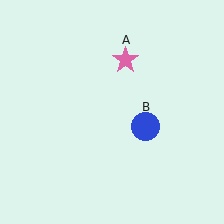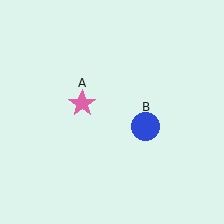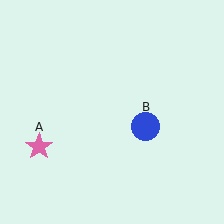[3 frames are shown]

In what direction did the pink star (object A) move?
The pink star (object A) moved down and to the left.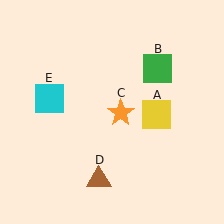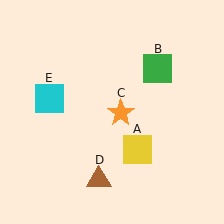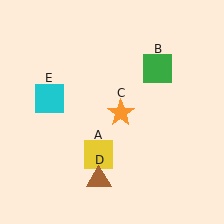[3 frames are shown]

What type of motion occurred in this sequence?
The yellow square (object A) rotated clockwise around the center of the scene.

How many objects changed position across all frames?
1 object changed position: yellow square (object A).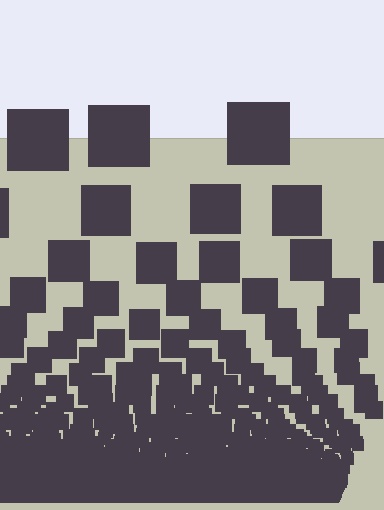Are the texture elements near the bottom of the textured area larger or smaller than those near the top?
Smaller. The gradient is inverted — elements near the bottom are smaller and denser.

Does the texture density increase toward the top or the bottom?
Density increases toward the bottom.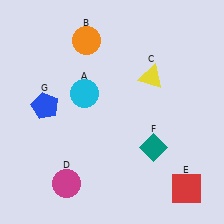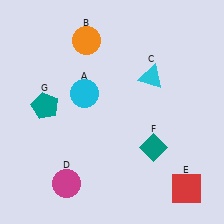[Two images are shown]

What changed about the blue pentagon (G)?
In Image 1, G is blue. In Image 2, it changed to teal.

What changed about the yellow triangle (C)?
In Image 1, C is yellow. In Image 2, it changed to cyan.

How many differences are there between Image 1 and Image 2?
There are 2 differences between the two images.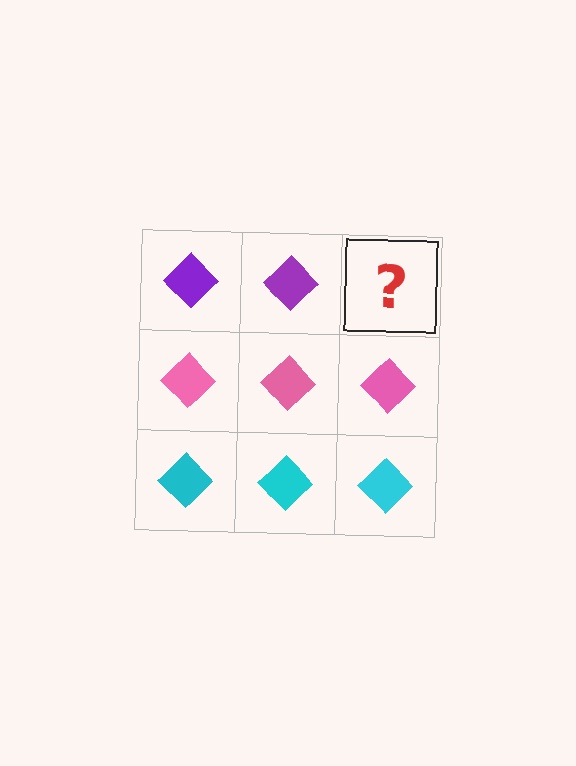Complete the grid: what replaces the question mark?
The question mark should be replaced with a purple diamond.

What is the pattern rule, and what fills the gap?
The rule is that each row has a consistent color. The gap should be filled with a purple diamond.